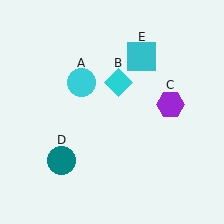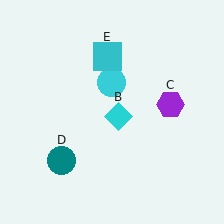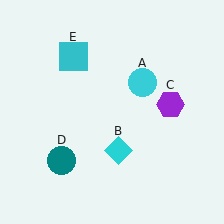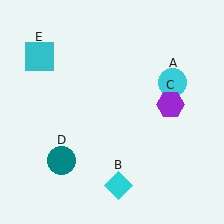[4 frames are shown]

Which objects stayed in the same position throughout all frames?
Purple hexagon (object C) and teal circle (object D) remained stationary.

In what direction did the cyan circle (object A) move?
The cyan circle (object A) moved right.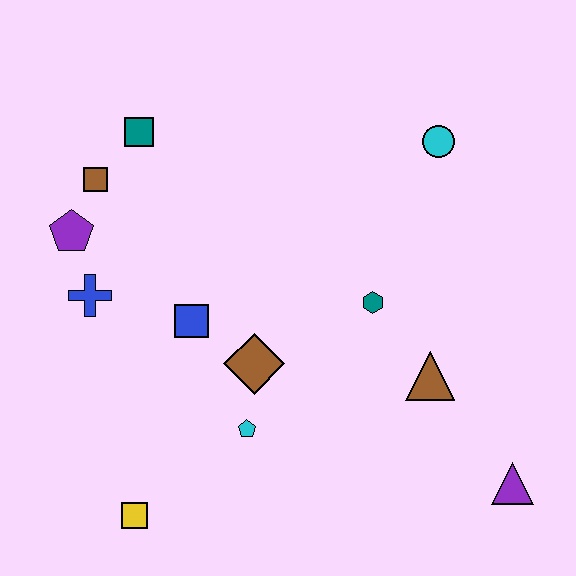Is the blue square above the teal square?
No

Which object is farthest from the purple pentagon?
The purple triangle is farthest from the purple pentagon.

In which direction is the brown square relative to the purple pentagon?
The brown square is above the purple pentagon.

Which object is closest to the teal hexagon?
The brown triangle is closest to the teal hexagon.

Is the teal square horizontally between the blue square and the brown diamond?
No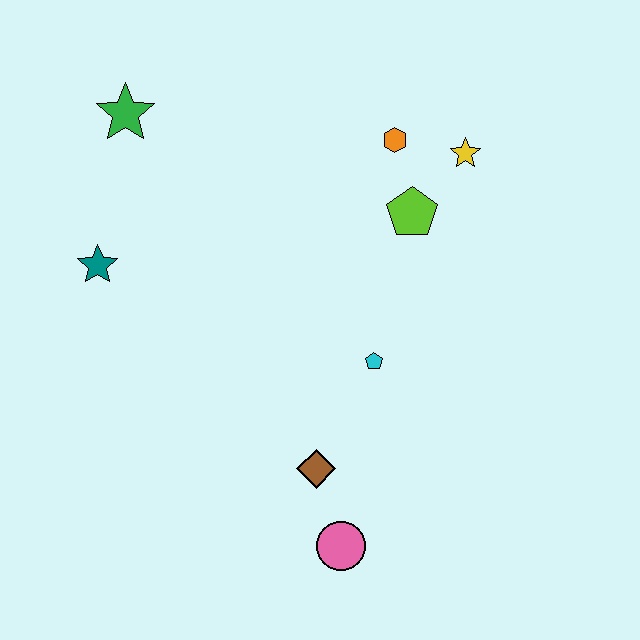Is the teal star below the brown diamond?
No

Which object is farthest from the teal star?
The yellow star is farthest from the teal star.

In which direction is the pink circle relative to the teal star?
The pink circle is below the teal star.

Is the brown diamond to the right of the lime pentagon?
No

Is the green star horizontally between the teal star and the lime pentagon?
Yes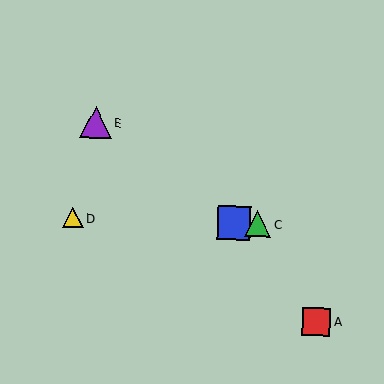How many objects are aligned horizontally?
3 objects (B, C, D) are aligned horizontally.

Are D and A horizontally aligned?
No, D is at y≈218 and A is at y≈321.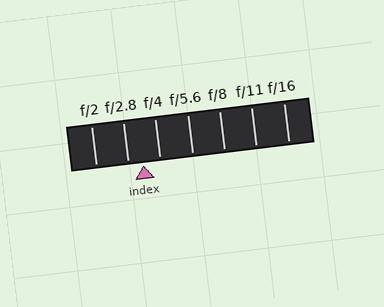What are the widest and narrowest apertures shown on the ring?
The widest aperture shown is f/2 and the narrowest is f/16.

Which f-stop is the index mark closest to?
The index mark is closest to f/2.8.